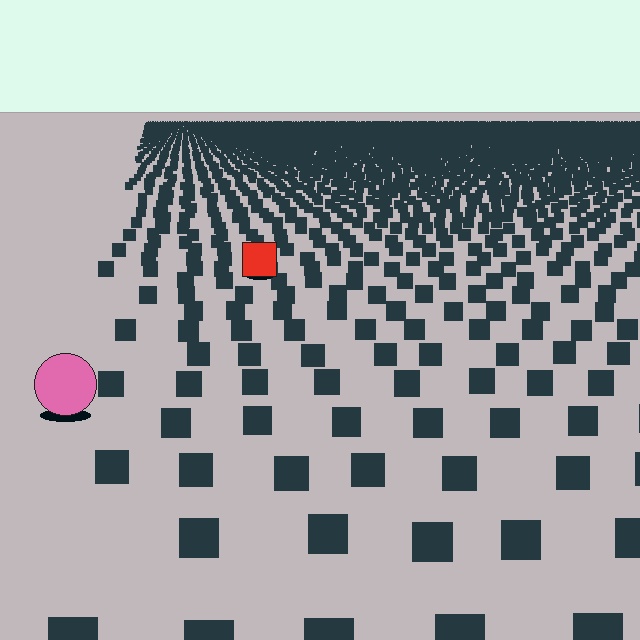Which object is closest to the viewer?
The pink circle is closest. The texture marks near it are larger and more spread out.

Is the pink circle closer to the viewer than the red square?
Yes. The pink circle is closer — you can tell from the texture gradient: the ground texture is coarser near it.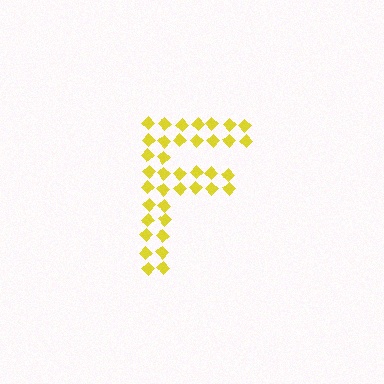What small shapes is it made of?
It is made of small diamonds.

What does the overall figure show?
The overall figure shows the letter F.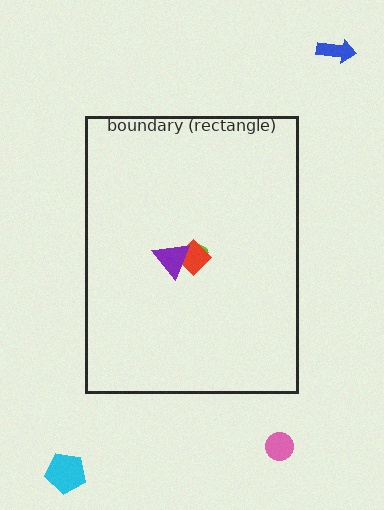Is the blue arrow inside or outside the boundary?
Outside.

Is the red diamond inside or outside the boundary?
Inside.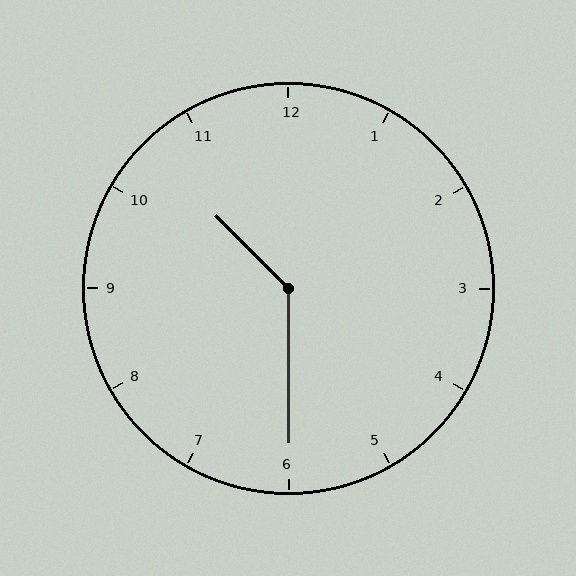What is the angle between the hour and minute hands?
Approximately 135 degrees.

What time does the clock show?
10:30.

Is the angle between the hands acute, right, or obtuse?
It is obtuse.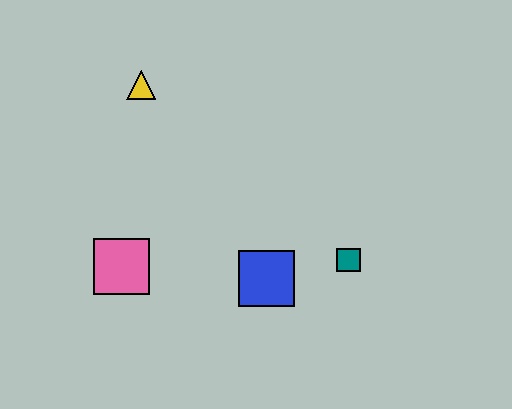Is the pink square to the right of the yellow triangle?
No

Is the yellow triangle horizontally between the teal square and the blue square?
No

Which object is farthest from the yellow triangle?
The teal square is farthest from the yellow triangle.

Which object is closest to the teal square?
The blue square is closest to the teal square.